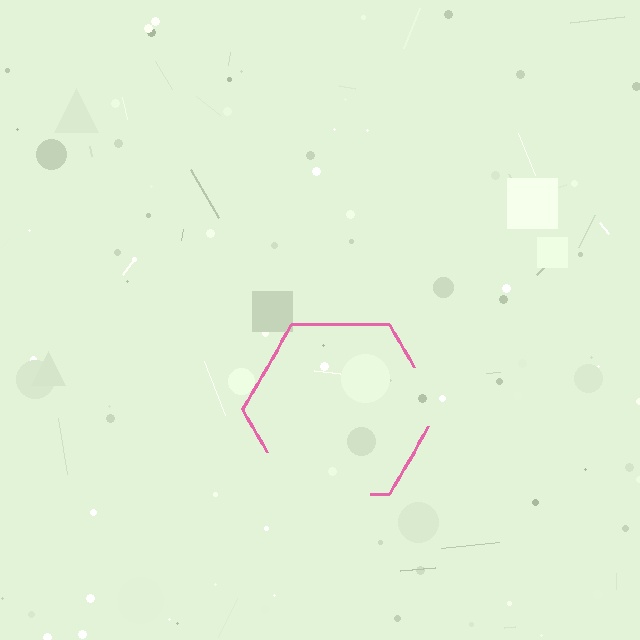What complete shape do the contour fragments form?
The contour fragments form a hexagon.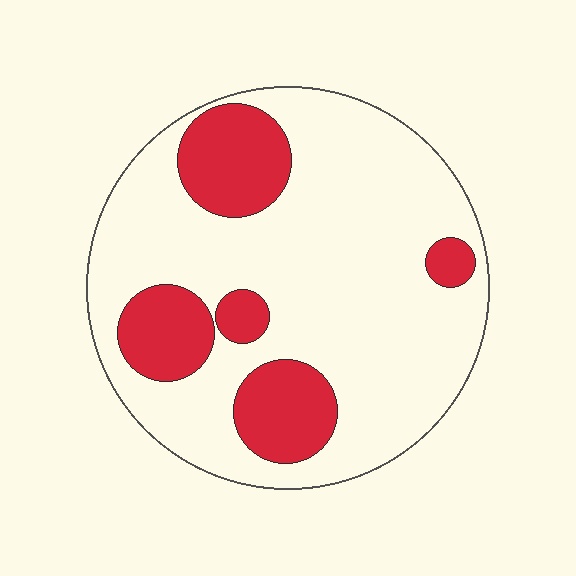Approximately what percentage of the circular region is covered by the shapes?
Approximately 25%.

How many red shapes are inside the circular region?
5.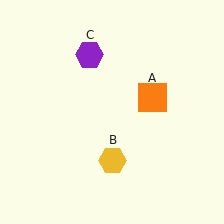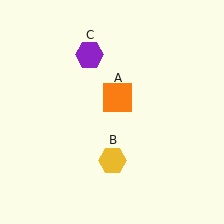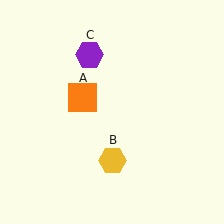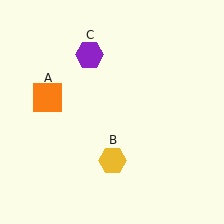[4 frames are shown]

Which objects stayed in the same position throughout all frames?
Yellow hexagon (object B) and purple hexagon (object C) remained stationary.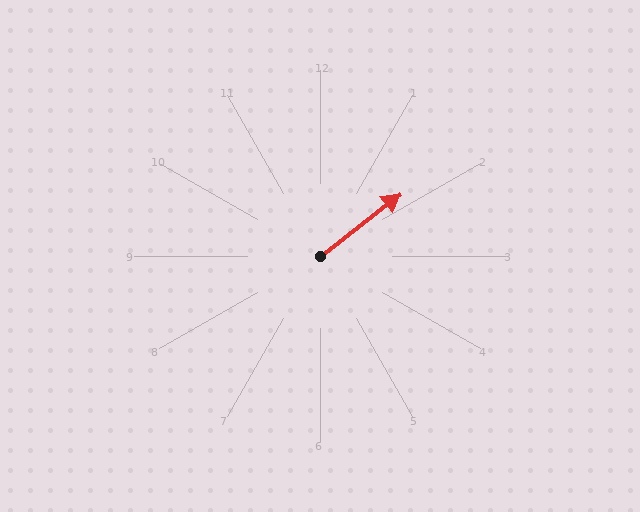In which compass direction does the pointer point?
Northeast.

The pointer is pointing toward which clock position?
Roughly 2 o'clock.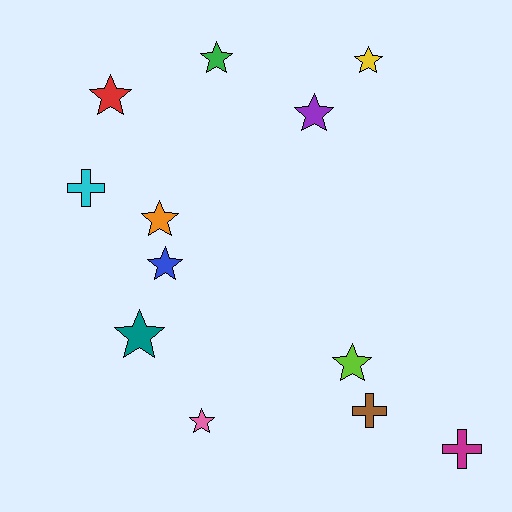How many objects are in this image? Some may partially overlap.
There are 12 objects.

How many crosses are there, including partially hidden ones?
There are 3 crosses.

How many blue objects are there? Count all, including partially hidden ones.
There is 1 blue object.